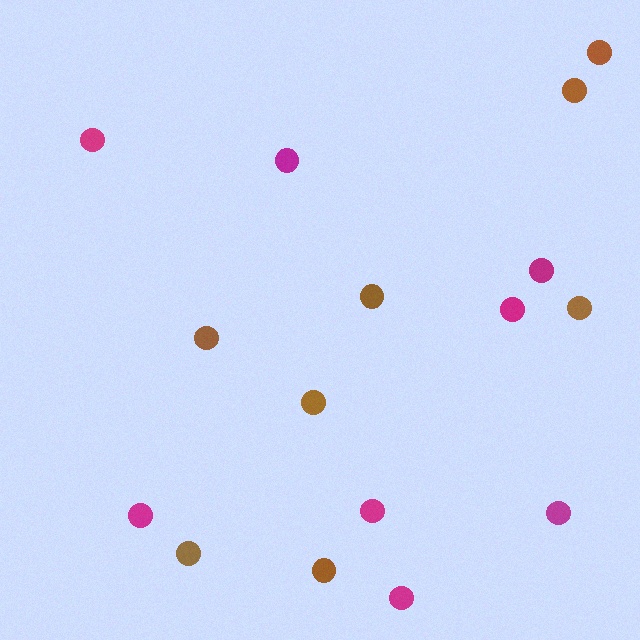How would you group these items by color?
There are 2 groups: one group of brown circles (8) and one group of magenta circles (8).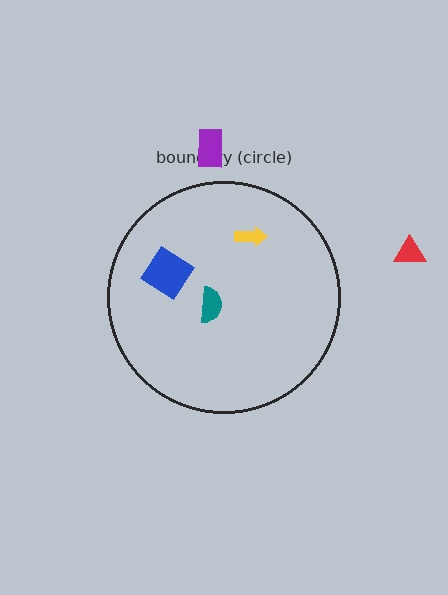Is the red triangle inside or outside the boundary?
Outside.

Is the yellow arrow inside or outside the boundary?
Inside.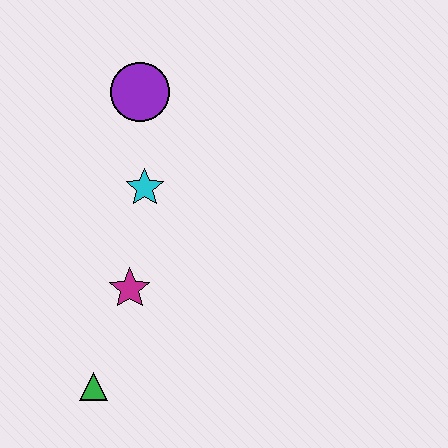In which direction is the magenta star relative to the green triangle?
The magenta star is above the green triangle.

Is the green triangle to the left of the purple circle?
Yes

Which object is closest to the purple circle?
The cyan star is closest to the purple circle.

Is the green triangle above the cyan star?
No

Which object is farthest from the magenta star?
The purple circle is farthest from the magenta star.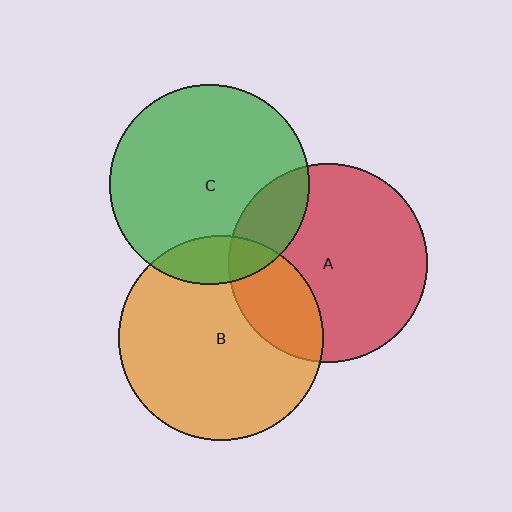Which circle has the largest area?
Circle B (orange).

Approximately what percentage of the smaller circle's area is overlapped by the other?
Approximately 25%.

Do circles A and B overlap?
Yes.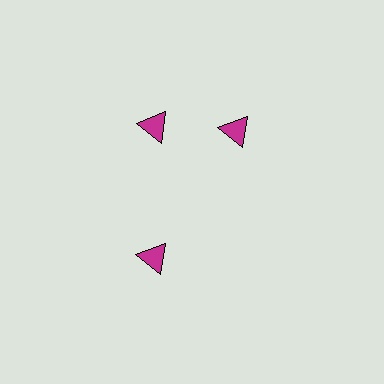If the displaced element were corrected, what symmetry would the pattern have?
It would have 3-fold rotational symmetry — the pattern would map onto itself every 120 degrees.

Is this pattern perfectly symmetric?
No. The 3 magenta triangles are arranged in a ring, but one element near the 3 o'clock position is rotated out of alignment along the ring, breaking the 3-fold rotational symmetry.